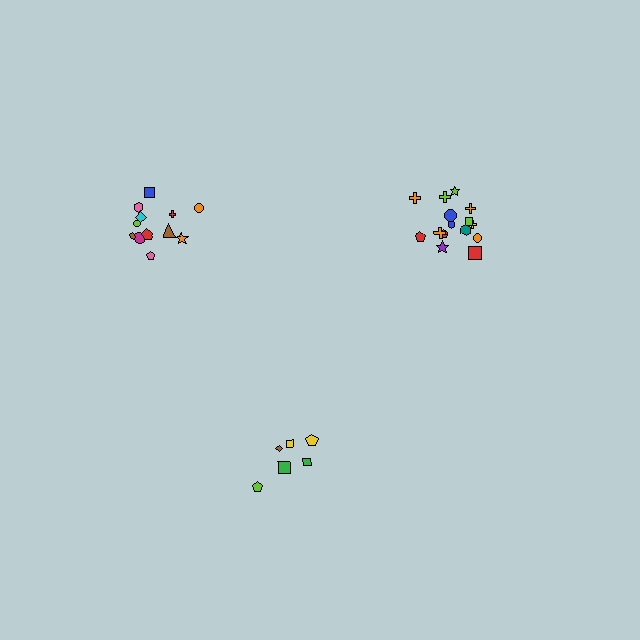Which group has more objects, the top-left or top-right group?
The top-right group.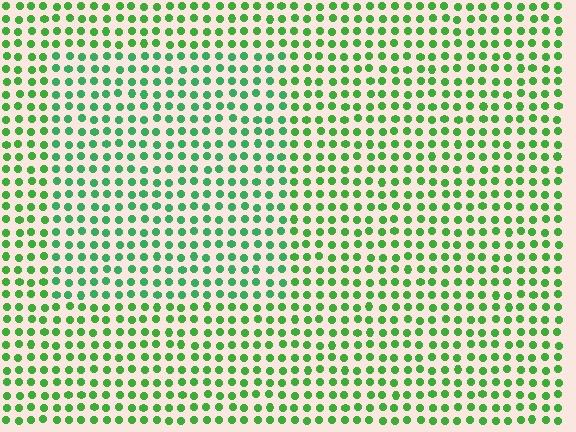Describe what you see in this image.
The image is filled with small green elements in a uniform arrangement. A rectangle-shaped region is visible where the elements are tinted to a slightly different hue, forming a subtle color boundary.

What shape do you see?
I see a rectangle.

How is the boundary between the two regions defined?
The boundary is defined purely by a slight shift in hue (about 23 degrees). Spacing, size, and orientation are identical on both sides.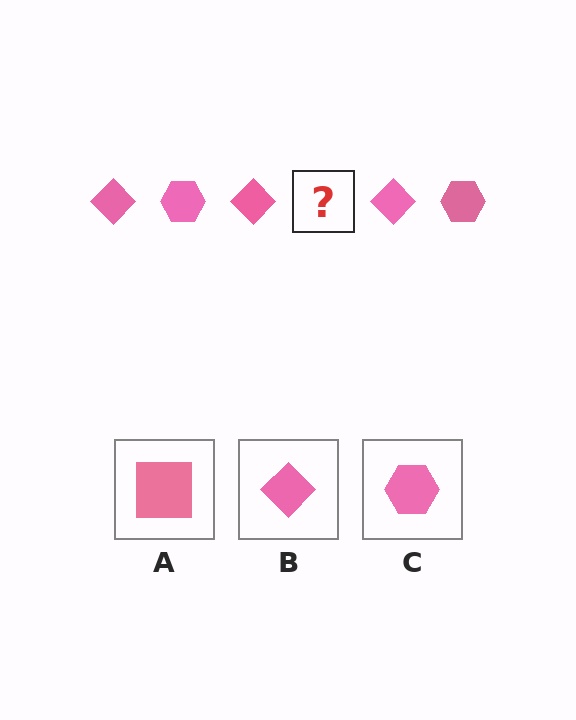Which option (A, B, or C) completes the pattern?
C.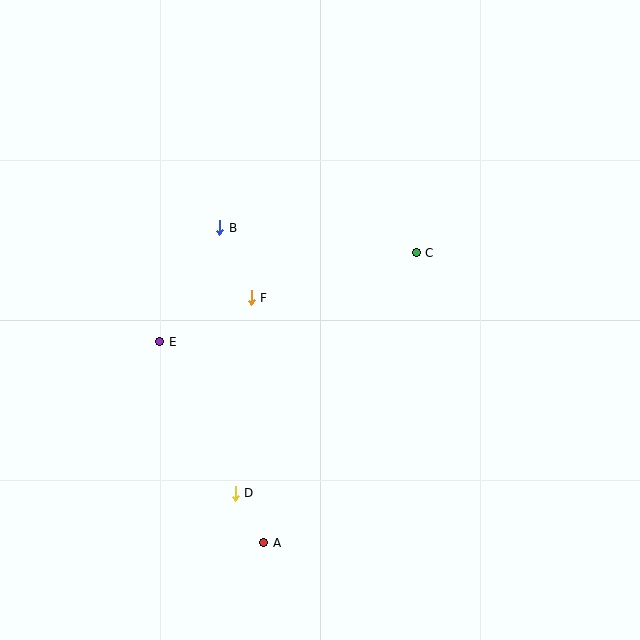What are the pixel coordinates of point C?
Point C is at (416, 253).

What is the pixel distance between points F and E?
The distance between F and E is 102 pixels.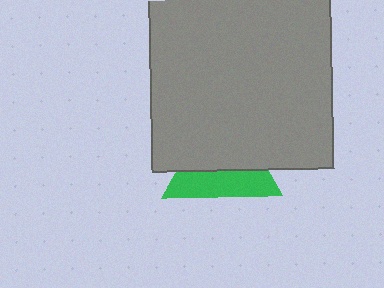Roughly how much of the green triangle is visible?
A small part of it is visible (roughly 43%).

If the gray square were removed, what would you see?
You would see the complete green triangle.